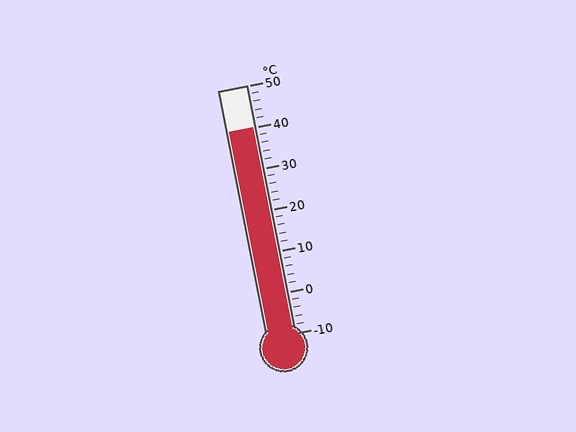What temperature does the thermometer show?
The thermometer shows approximately 40°C.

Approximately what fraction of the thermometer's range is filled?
The thermometer is filled to approximately 85% of its range.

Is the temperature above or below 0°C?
The temperature is above 0°C.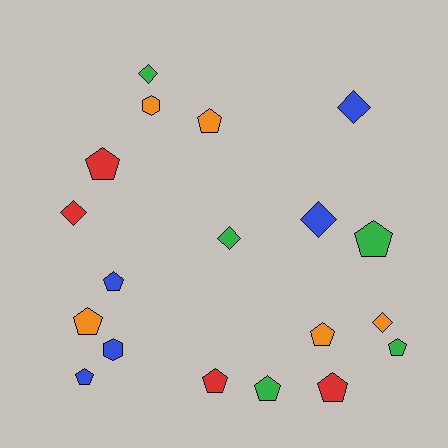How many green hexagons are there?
There are no green hexagons.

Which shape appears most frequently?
Pentagon, with 11 objects.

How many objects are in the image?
There are 19 objects.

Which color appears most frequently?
Blue, with 5 objects.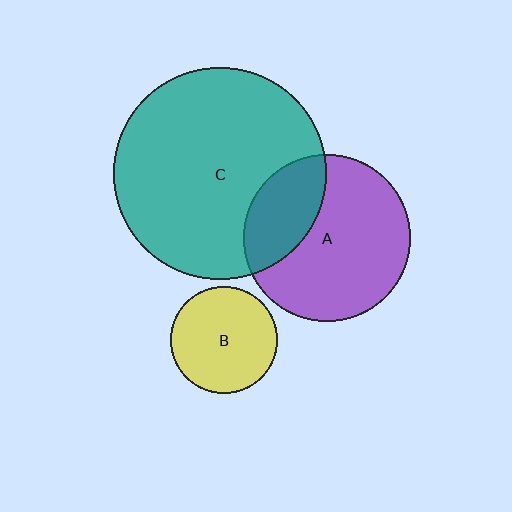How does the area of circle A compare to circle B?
Approximately 2.4 times.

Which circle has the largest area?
Circle C (teal).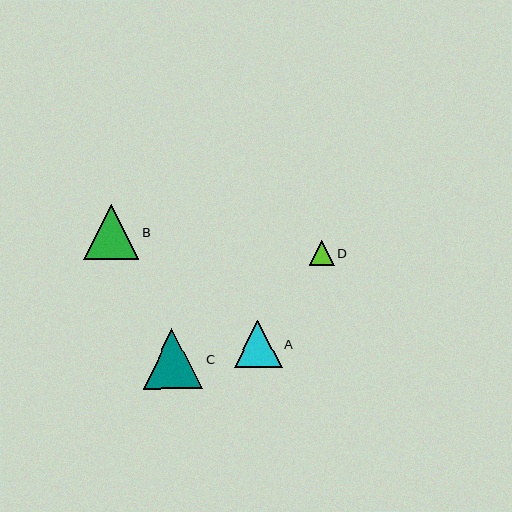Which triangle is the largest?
Triangle C is the largest with a size of approximately 59 pixels.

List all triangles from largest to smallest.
From largest to smallest: C, B, A, D.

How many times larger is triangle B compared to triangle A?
Triangle B is approximately 1.2 times the size of triangle A.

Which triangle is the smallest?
Triangle D is the smallest with a size of approximately 25 pixels.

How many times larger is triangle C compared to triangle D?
Triangle C is approximately 2.4 times the size of triangle D.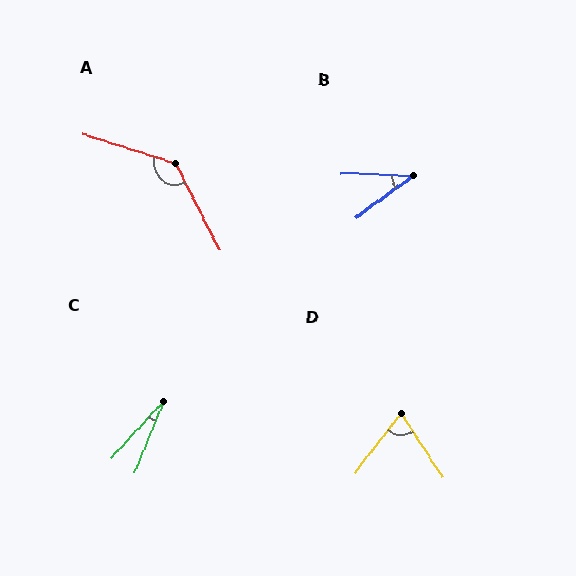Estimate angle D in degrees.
Approximately 71 degrees.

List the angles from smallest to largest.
C (20°), B (38°), D (71°), A (135°).